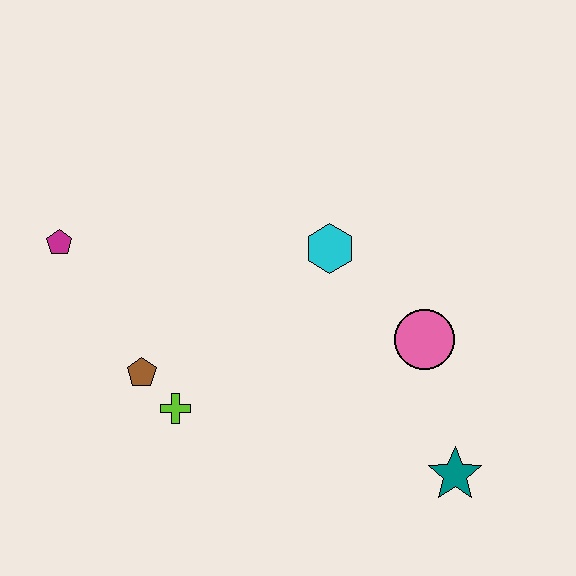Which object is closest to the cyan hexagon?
The pink circle is closest to the cyan hexagon.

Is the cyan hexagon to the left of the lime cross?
No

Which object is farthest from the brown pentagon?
The teal star is farthest from the brown pentagon.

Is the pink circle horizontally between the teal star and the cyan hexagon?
Yes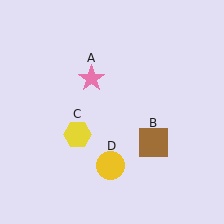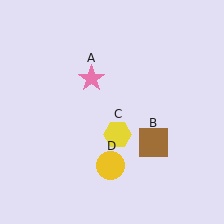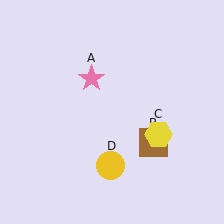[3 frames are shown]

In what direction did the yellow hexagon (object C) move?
The yellow hexagon (object C) moved right.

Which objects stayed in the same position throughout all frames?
Pink star (object A) and brown square (object B) and yellow circle (object D) remained stationary.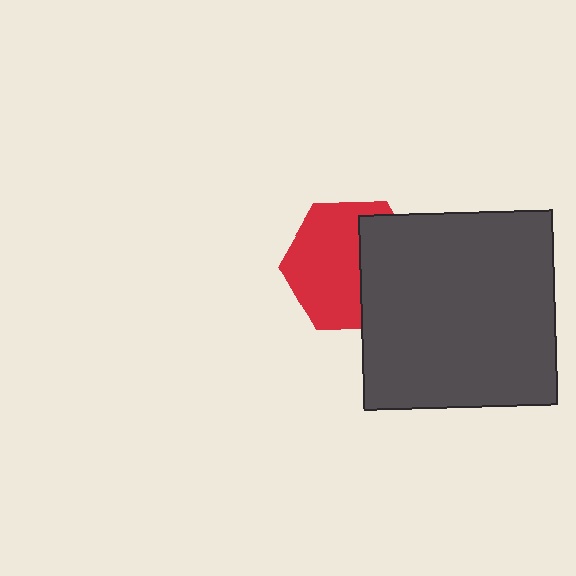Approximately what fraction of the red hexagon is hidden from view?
Roughly 40% of the red hexagon is hidden behind the dark gray square.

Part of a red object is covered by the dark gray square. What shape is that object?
It is a hexagon.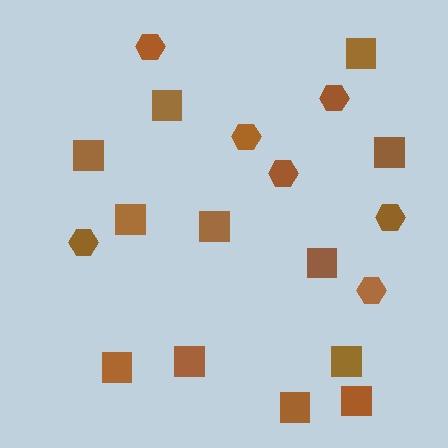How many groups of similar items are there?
There are 2 groups: one group of squares (12) and one group of hexagons (7).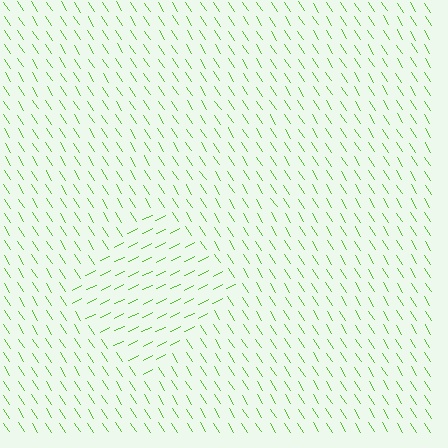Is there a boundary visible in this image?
Yes, there is a texture boundary formed by a change in line orientation.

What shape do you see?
I see a diamond.